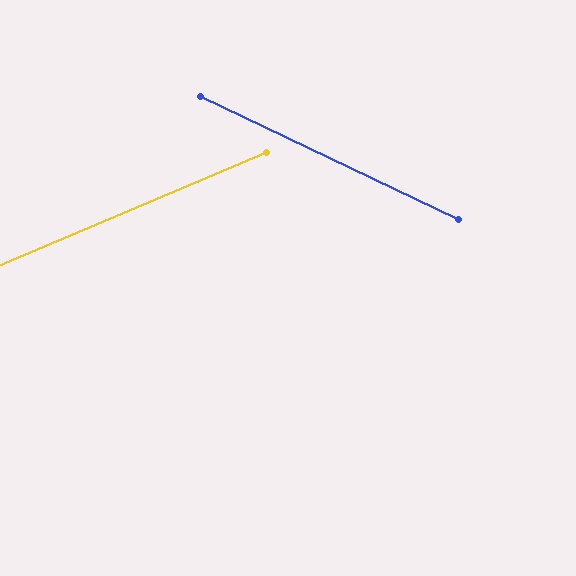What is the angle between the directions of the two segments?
Approximately 48 degrees.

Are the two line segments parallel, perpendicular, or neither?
Neither parallel nor perpendicular — they differ by about 48°.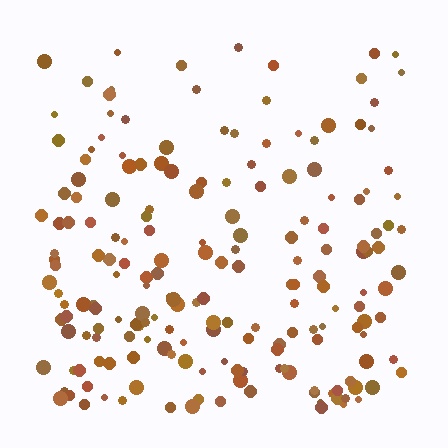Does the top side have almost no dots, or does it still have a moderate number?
Still a moderate number, just noticeably fewer than the bottom.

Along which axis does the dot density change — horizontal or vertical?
Vertical.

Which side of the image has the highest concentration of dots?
The bottom.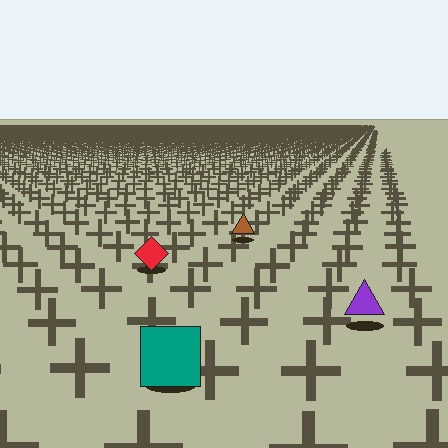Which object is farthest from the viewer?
The brown triangle is farthest from the viewer. It appears smaller and the ground texture around it is denser.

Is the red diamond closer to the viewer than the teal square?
No. The teal square is closer — you can tell from the texture gradient: the ground texture is coarser near it.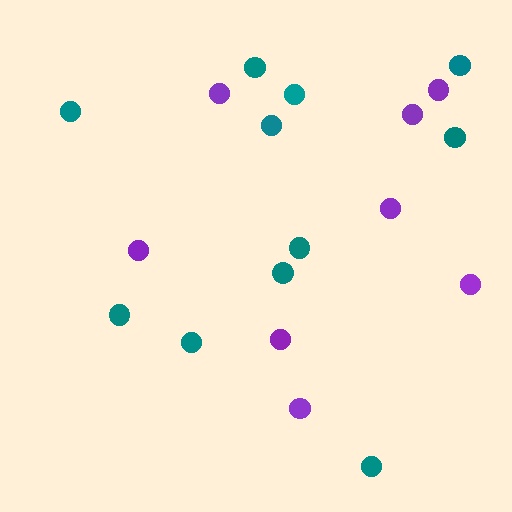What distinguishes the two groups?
There are 2 groups: one group of purple circles (8) and one group of teal circles (11).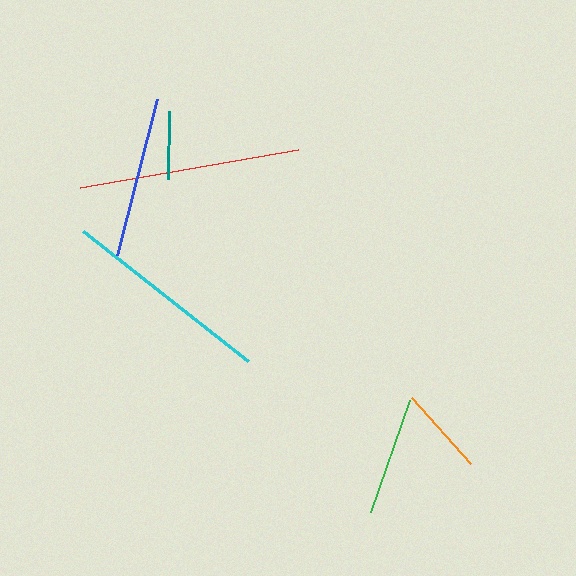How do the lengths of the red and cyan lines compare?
The red and cyan lines are approximately the same length.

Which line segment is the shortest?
The teal line is the shortest at approximately 68 pixels.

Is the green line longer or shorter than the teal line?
The green line is longer than the teal line.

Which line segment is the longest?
The red line is the longest at approximately 221 pixels.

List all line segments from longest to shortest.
From longest to shortest: red, cyan, blue, green, orange, teal.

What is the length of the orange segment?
The orange segment is approximately 89 pixels long.